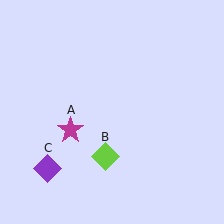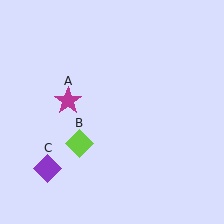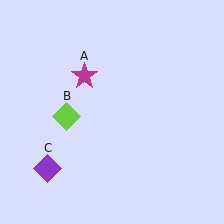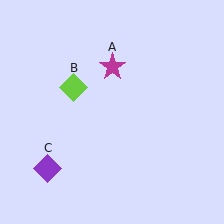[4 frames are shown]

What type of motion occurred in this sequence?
The magenta star (object A), lime diamond (object B) rotated clockwise around the center of the scene.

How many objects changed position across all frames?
2 objects changed position: magenta star (object A), lime diamond (object B).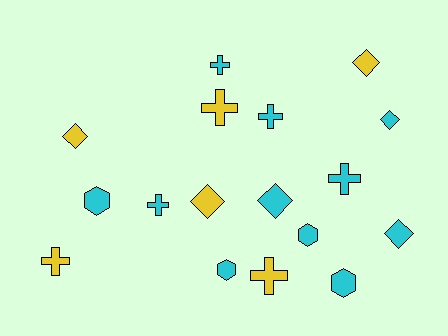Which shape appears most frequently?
Cross, with 7 objects.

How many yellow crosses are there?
There are 3 yellow crosses.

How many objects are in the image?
There are 17 objects.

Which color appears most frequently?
Cyan, with 11 objects.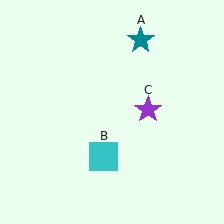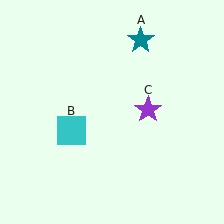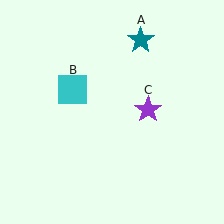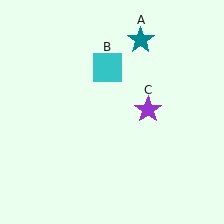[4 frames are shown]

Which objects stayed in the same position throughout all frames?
Teal star (object A) and purple star (object C) remained stationary.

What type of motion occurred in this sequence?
The cyan square (object B) rotated clockwise around the center of the scene.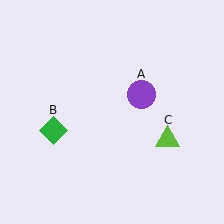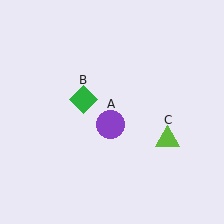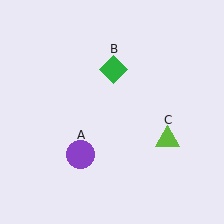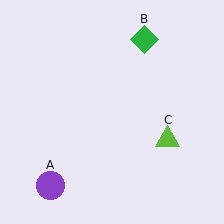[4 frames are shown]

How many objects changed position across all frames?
2 objects changed position: purple circle (object A), green diamond (object B).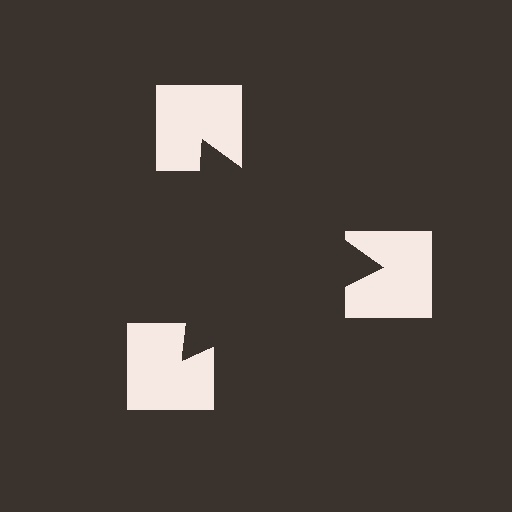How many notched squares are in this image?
There are 3 — one at each vertex of the illusory triangle.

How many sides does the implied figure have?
3 sides.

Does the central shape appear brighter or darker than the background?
It typically appears slightly darker than the background, even though no actual brightness change is drawn.